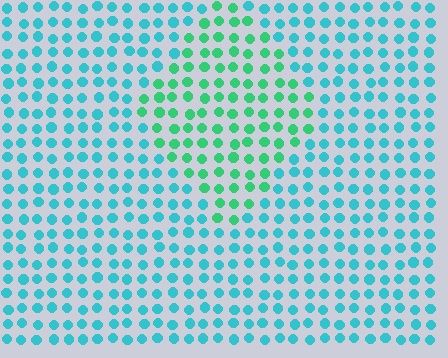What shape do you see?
I see a diamond.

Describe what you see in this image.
The image is filled with small cyan elements in a uniform arrangement. A diamond-shaped region is visible where the elements are tinted to a slightly different hue, forming a subtle color boundary.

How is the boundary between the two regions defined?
The boundary is defined purely by a slight shift in hue (about 38 degrees). Spacing, size, and orientation are identical on both sides.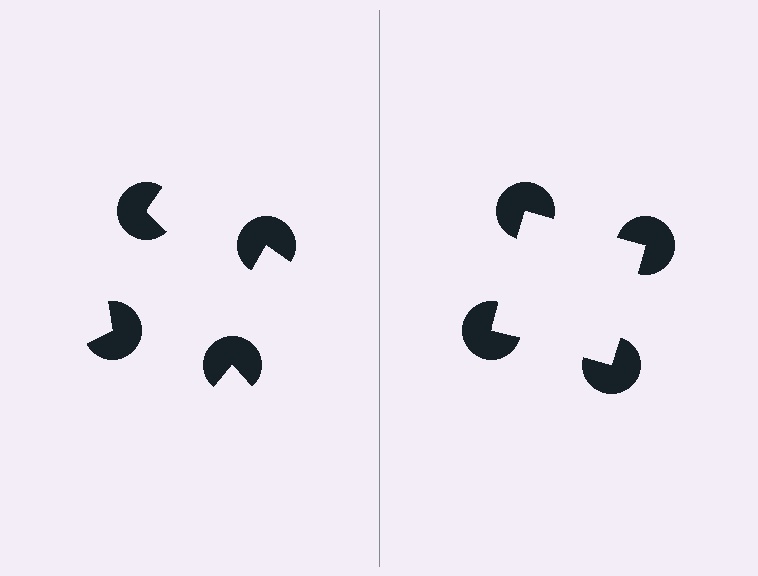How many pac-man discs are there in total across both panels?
8 — 4 on each side.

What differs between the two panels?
The pac-man discs are positioned identically on both sides; only the wedge orientations differ. On the right they align to a square; on the left they are misaligned.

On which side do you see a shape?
An illusory square appears on the right side. On the left side the wedge cuts are rotated, so no coherent shape forms.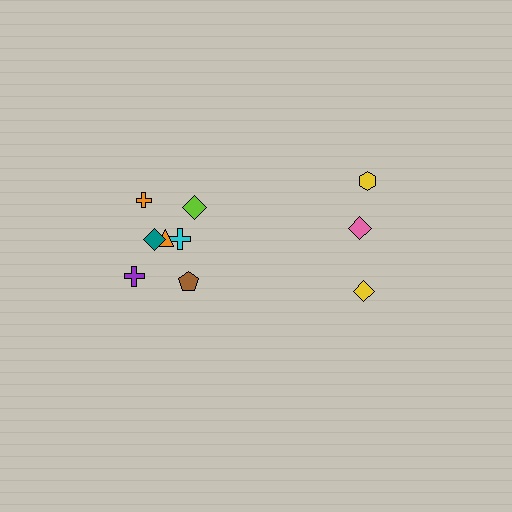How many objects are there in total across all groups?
There are 10 objects.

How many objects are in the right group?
There are 3 objects.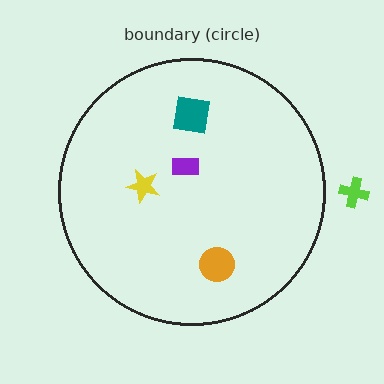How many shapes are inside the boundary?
4 inside, 1 outside.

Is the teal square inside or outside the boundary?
Inside.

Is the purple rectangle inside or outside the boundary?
Inside.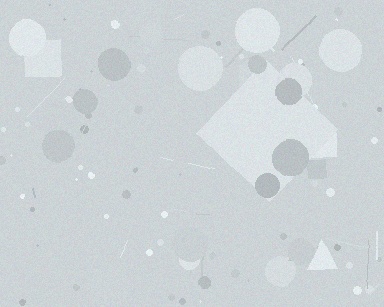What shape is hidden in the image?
A diamond is hidden in the image.